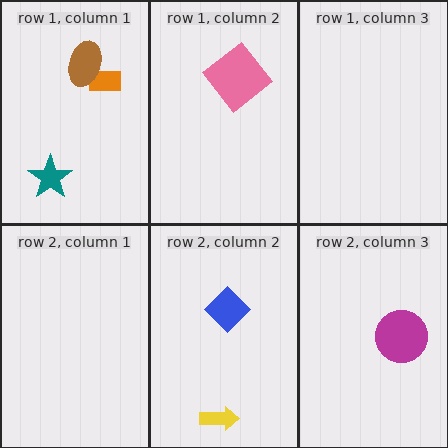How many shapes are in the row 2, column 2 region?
2.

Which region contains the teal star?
The row 1, column 1 region.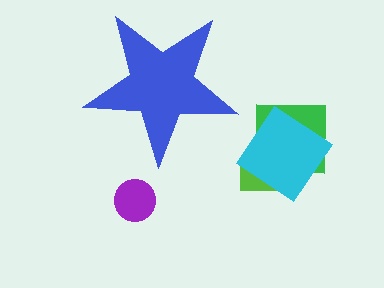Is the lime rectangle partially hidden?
No, the lime rectangle is fully visible.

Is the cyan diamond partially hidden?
No, the cyan diamond is fully visible.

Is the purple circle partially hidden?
No, the purple circle is fully visible.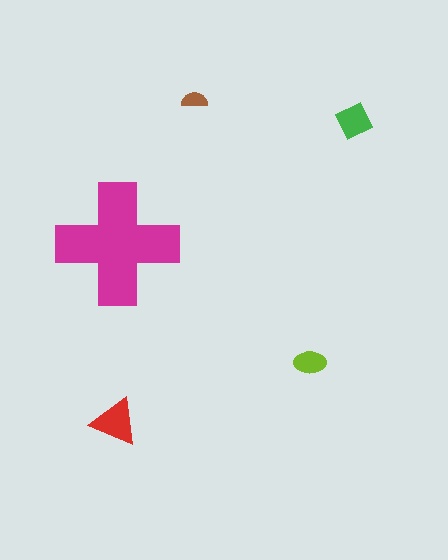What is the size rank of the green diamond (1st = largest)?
3rd.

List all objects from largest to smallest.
The magenta cross, the red triangle, the green diamond, the lime ellipse, the brown semicircle.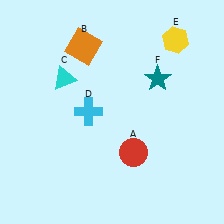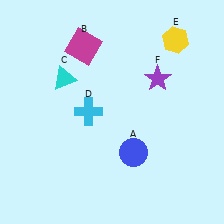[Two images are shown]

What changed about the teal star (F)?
In Image 1, F is teal. In Image 2, it changed to purple.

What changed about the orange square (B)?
In Image 1, B is orange. In Image 2, it changed to magenta.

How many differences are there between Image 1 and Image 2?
There are 3 differences between the two images.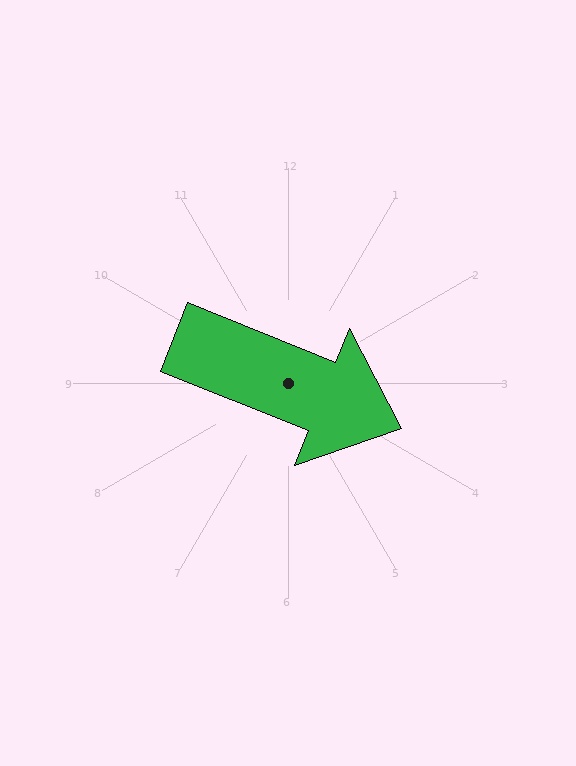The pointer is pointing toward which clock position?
Roughly 4 o'clock.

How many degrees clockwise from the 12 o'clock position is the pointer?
Approximately 112 degrees.